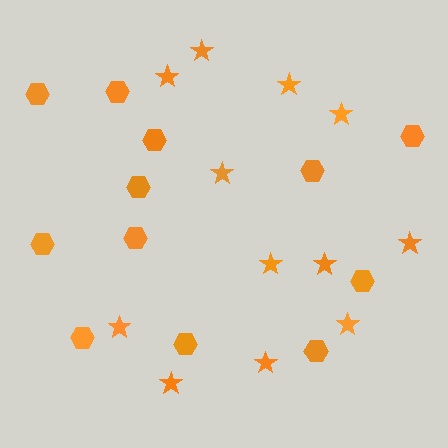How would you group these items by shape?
There are 2 groups: one group of stars (12) and one group of hexagons (12).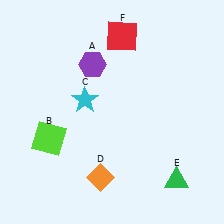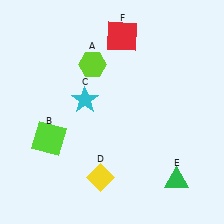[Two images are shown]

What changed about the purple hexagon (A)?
In Image 1, A is purple. In Image 2, it changed to lime.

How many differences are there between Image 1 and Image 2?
There are 2 differences between the two images.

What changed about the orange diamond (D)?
In Image 1, D is orange. In Image 2, it changed to yellow.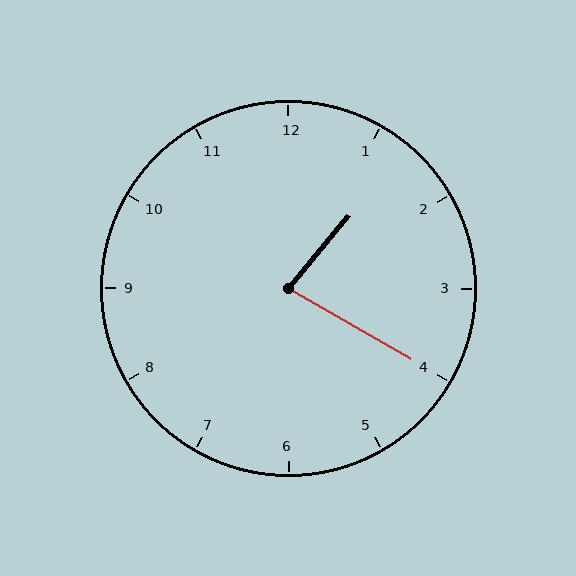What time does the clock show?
1:20.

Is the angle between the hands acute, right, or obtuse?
It is acute.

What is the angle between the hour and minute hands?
Approximately 80 degrees.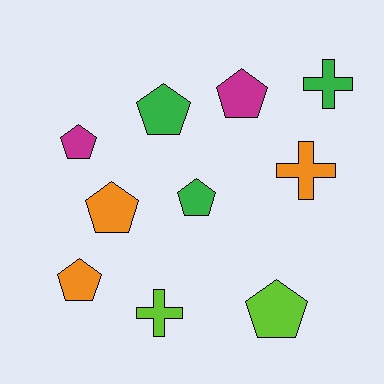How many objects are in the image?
There are 10 objects.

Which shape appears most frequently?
Pentagon, with 7 objects.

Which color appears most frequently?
Green, with 3 objects.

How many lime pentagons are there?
There is 1 lime pentagon.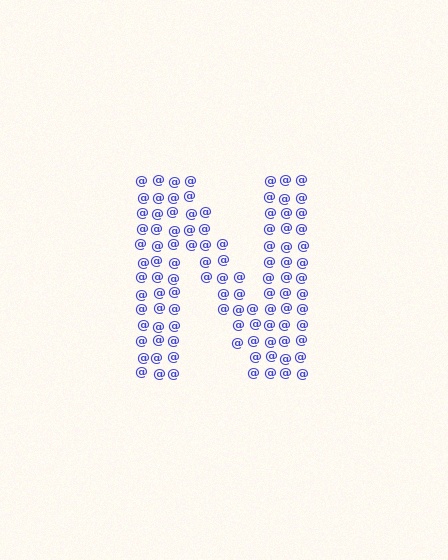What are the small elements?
The small elements are at signs.